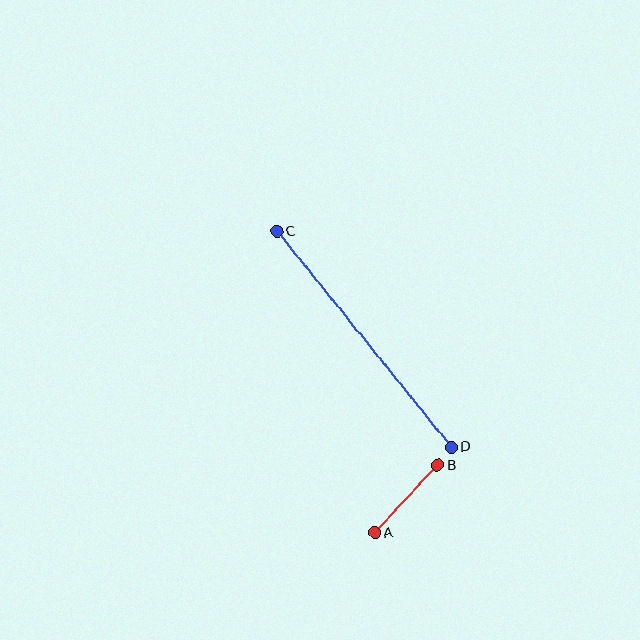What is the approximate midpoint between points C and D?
The midpoint is at approximately (364, 339) pixels.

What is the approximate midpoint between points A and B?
The midpoint is at approximately (406, 499) pixels.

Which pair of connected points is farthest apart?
Points C and D are farthest apart.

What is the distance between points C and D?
The distance is approximately 277 pixels.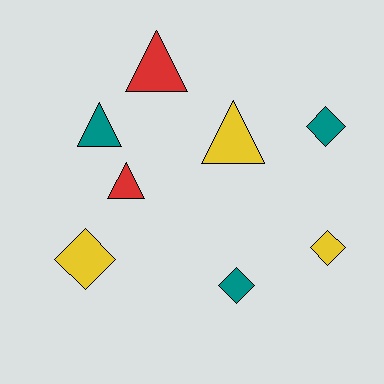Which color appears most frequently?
Teal, with 3 objects.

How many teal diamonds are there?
There are 2 teal diamonds.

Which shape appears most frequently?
Triangle, with 4 objects.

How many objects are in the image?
There are 8 objects.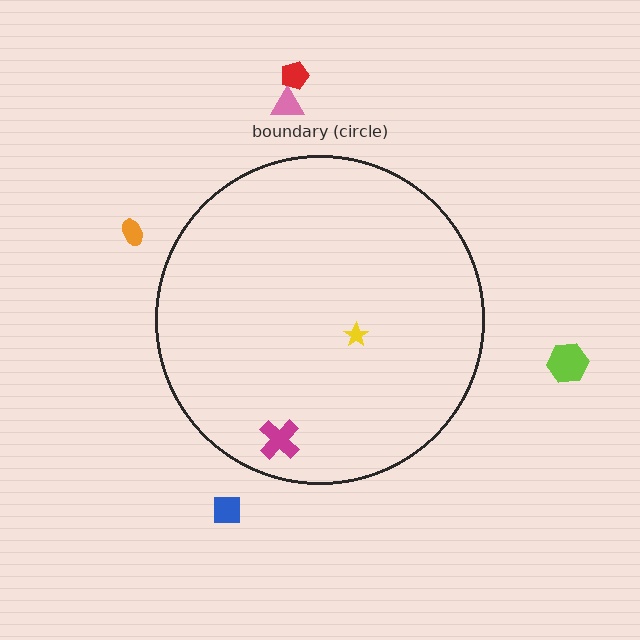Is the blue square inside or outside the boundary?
Outside.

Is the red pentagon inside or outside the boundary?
Outside.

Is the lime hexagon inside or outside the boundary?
Outside.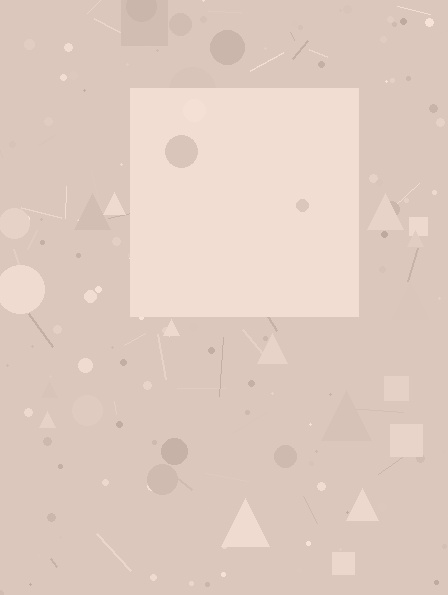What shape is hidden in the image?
A square is hidden in the image.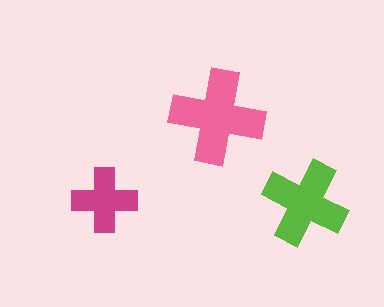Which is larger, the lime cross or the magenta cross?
The lime one.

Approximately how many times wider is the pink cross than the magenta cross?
About 1.5 times wider.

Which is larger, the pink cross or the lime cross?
The pink one.